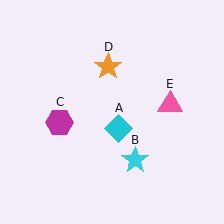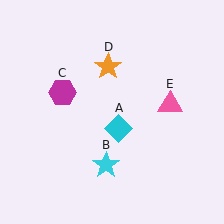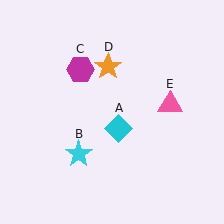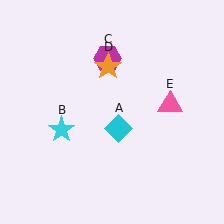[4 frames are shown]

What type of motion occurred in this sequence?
The cyan star (object B), magenta hexagon (object C) rotated clockwise around the center of the scene.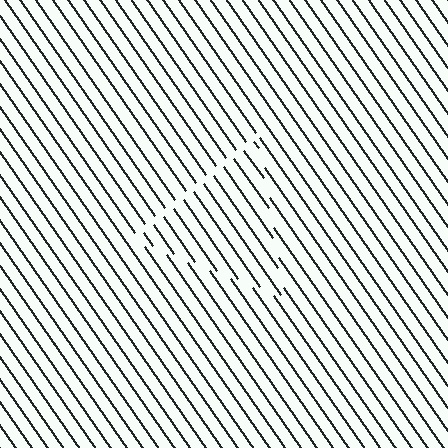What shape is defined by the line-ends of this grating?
An illusory triangle. The interior of the shape contains the same grating, shifted by half a period — the contour is defined by the phase discontinuity where line-ends from the inner and outer gratings abut.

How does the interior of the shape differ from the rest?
The interior of the shape contains the same grating, shifted by half a period — the contour is defined by the phase discontinuity where line-ends from the inner and outer gratings abut.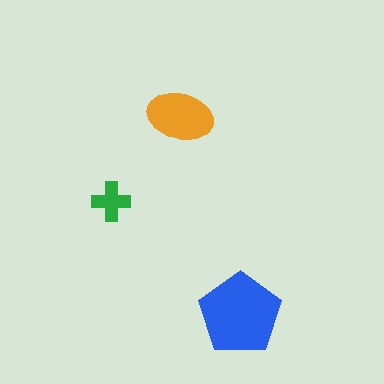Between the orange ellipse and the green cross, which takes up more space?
The orange ellipse.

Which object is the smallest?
The green cross.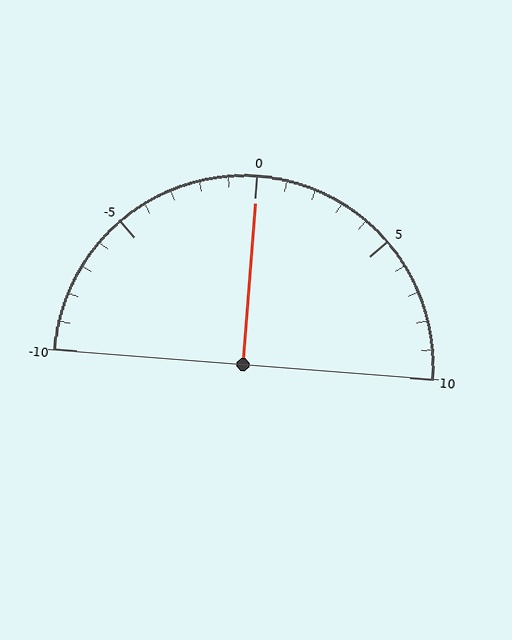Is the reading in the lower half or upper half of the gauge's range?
The reading is in the upper half of the range (-10 to 10).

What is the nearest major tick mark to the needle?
The nearest major tick mark is 0.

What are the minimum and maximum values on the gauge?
The gauge ranges from -10 to 10.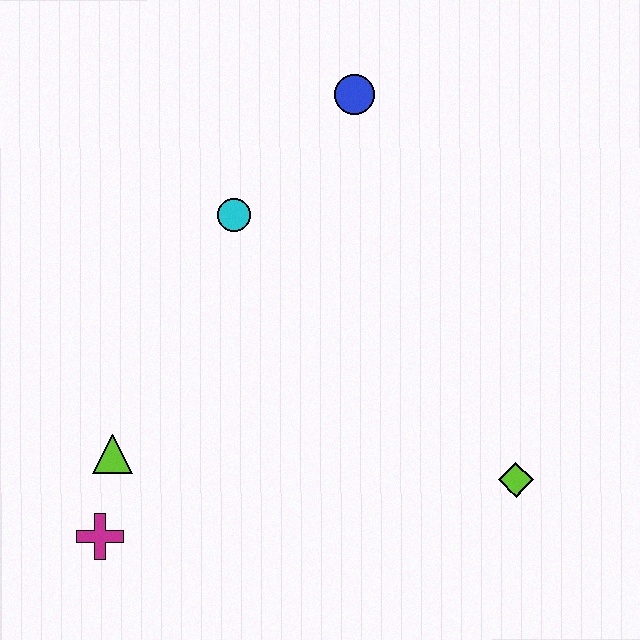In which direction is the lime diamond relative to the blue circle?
The lime diamond is below the blue circle.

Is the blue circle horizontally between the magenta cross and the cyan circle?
No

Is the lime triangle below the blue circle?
Yes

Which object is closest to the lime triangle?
The magenta cross is closest to the lime triangle.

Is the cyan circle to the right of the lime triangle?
Yes